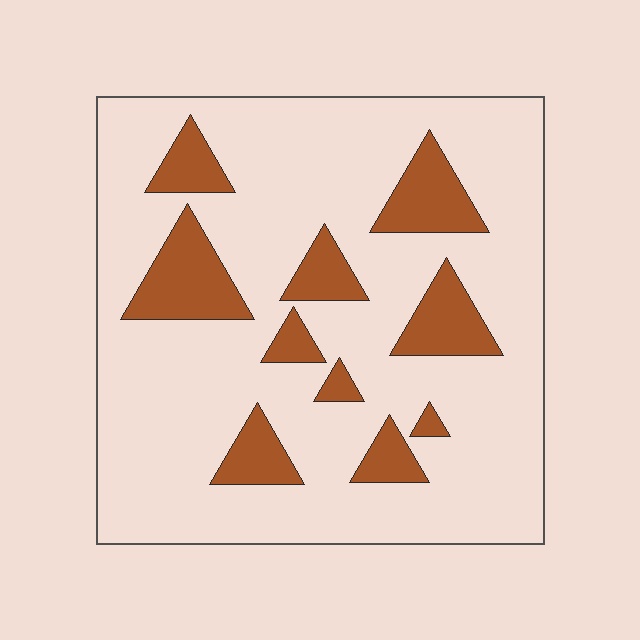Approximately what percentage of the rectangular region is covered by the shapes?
Approximately 20%.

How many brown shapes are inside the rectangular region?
10.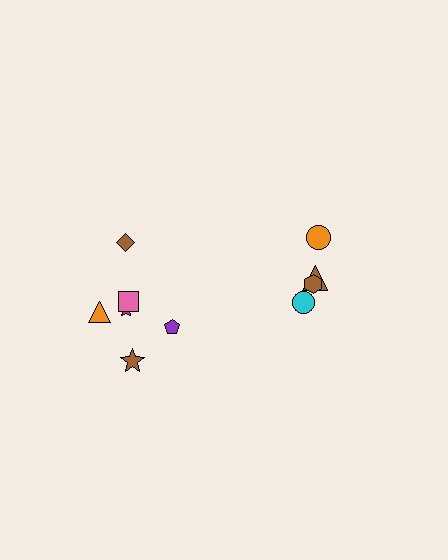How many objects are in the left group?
There are 6 objects.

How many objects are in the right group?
There are 4 objects.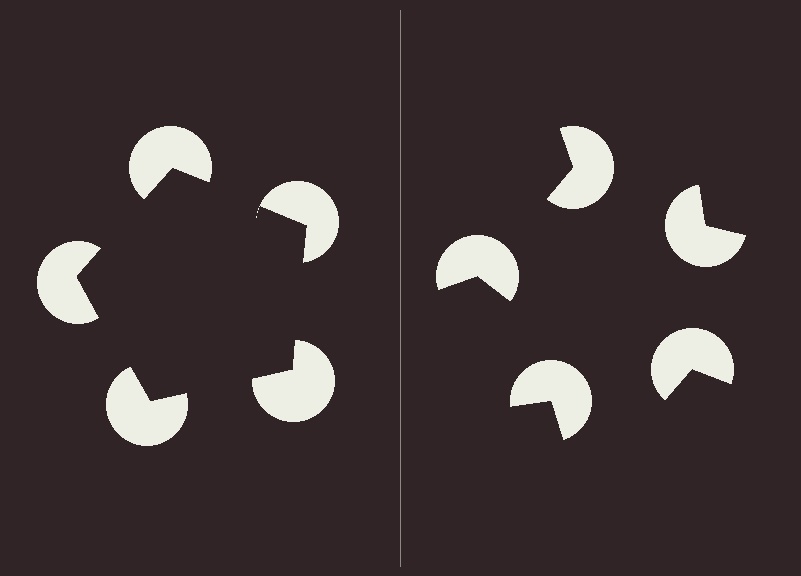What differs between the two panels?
The pac-man discs are positioned identically on both sides; only the wedge orientations differ. On the left they align to a pentagon; on the right they are misaligned.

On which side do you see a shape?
An illusory pentagon appears on the left side. On the right side the wedge cuts are rotated, so no coherent shape forms.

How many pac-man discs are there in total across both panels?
10 — 5 on each side.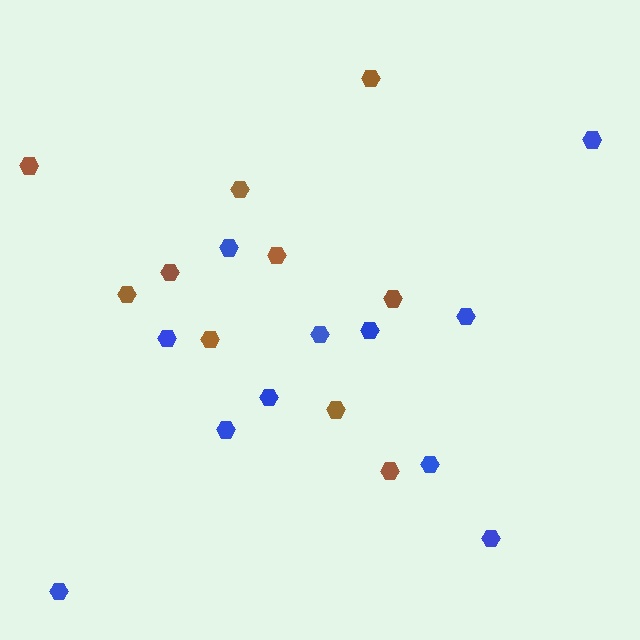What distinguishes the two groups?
There are 2 groups: one group of brown hexagons (10) and one group of blue hexagons (11).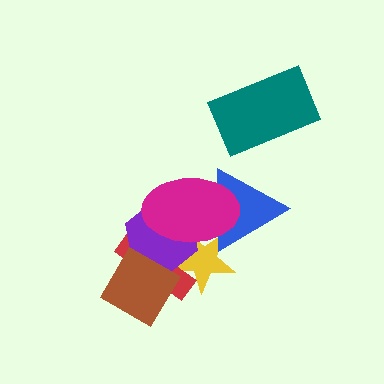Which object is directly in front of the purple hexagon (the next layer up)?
The brown diamond is directly in front of the purple hexagon.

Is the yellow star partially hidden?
Yes, it is partially covered by another shape.